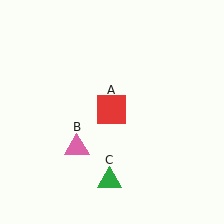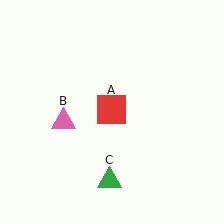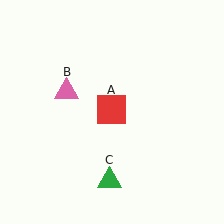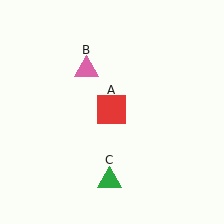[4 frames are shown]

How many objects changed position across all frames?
1 object changed position: pink triangle (object B).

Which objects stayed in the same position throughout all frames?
Red square (object A) and green triangle (object C) remained stationary.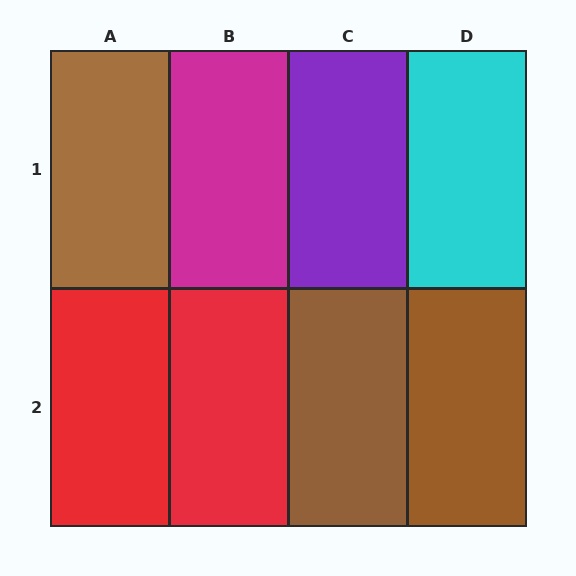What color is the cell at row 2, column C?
Brown.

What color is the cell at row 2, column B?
Red.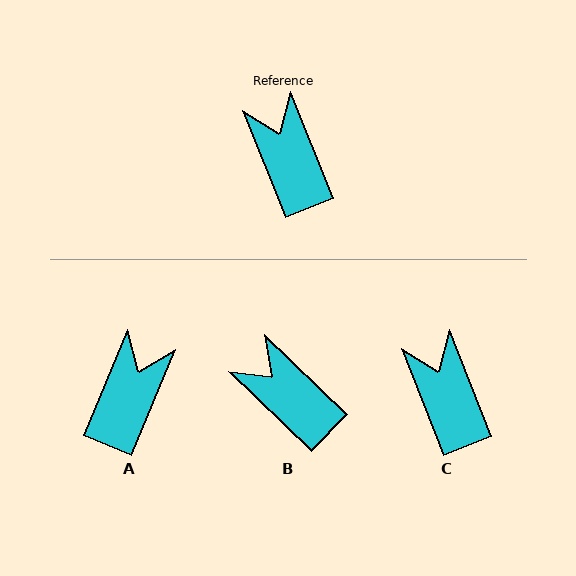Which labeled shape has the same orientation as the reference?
C.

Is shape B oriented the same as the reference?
No, it is off by about 24 degrees.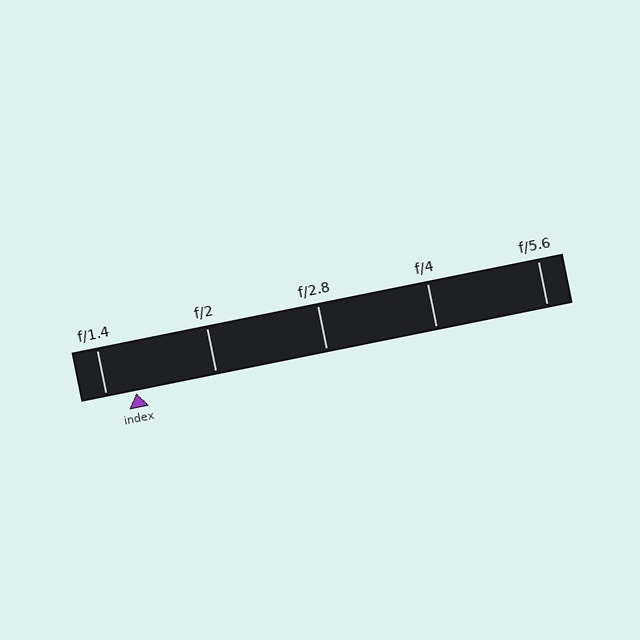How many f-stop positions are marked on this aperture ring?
There are 5 f-stop positions marked.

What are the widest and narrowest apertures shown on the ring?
The widest aperture shown is f/1.4 and the narrowest is f/5.6.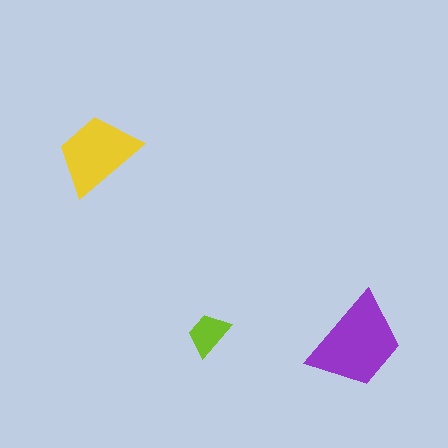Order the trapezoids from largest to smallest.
the purple one, the yellow one, the lime one.